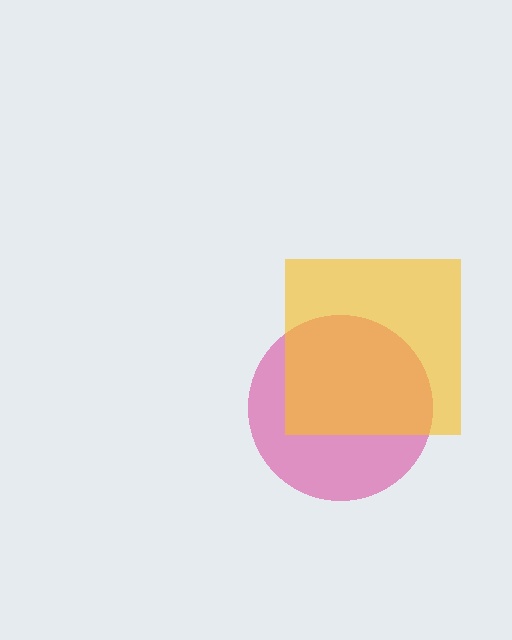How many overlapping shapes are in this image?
There are 2 overlapping shapes in the image.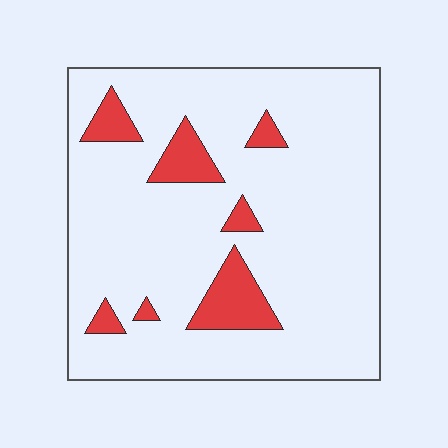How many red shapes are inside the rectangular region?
7.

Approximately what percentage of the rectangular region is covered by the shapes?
Approximately 10%.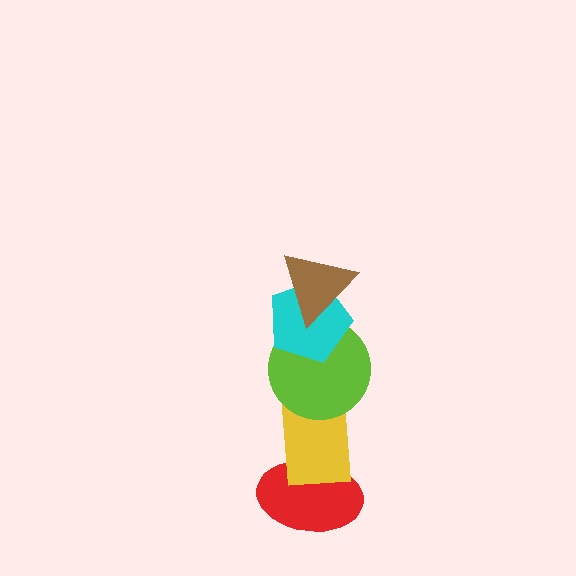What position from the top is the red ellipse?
The red ellipse is 5th from the top.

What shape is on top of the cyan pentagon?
The brown triangle is on top of the cyan pentagon.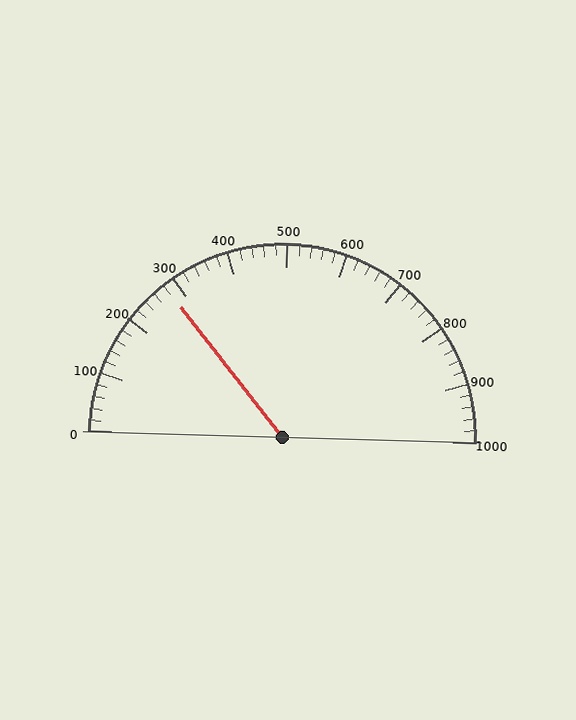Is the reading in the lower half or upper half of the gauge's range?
The reading is in the lower half of the range (0 to 1000).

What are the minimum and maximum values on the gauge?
The gauge ranges from 0 to 1000.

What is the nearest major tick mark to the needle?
The nearest major tick mark is 300.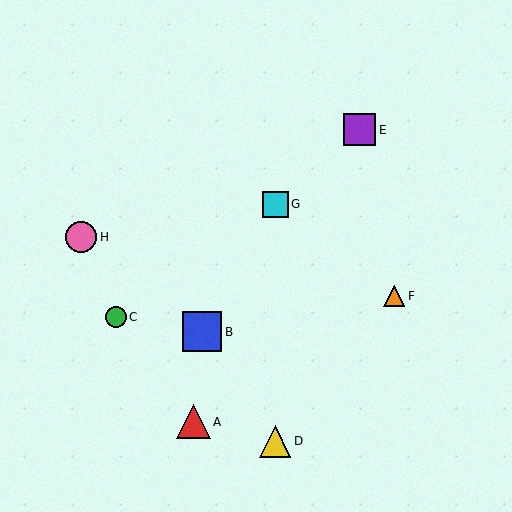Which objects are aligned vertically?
Objects D, G are aligned vertically.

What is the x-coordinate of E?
Object E is at x≈359.